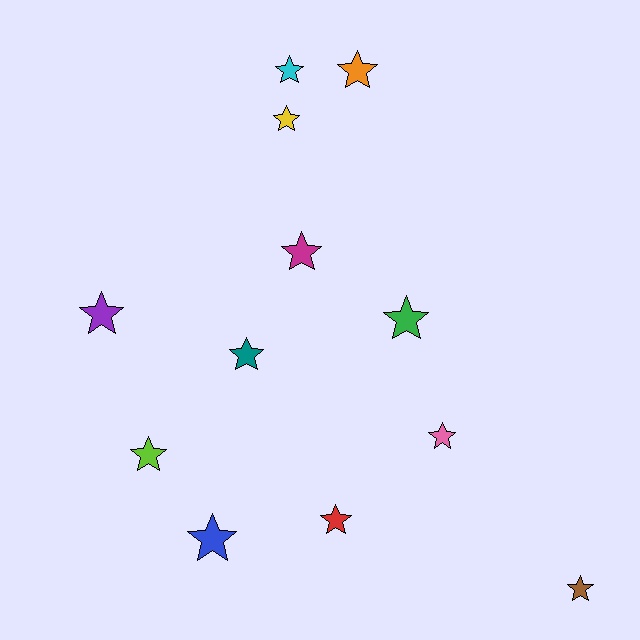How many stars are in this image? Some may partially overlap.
There are 12 stars.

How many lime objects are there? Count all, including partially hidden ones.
There is 1 lime object.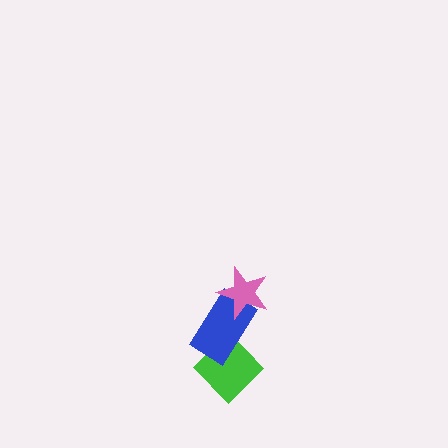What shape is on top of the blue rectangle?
The pink star is on top of the blue rectangle.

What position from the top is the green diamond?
The green diamond is 3rd from the top.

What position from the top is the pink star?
The pink star is 1st from the top.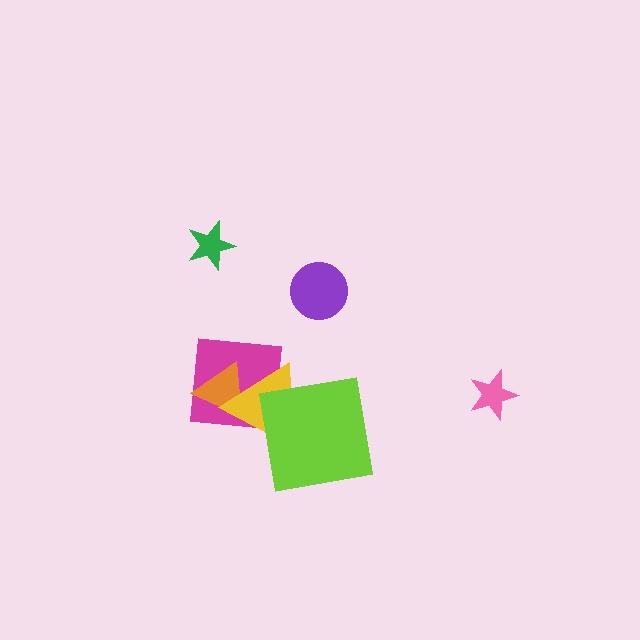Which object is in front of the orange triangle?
The yellow triangle is in front of the orange triangle.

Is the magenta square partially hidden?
Yes, it is partially covered by another shape.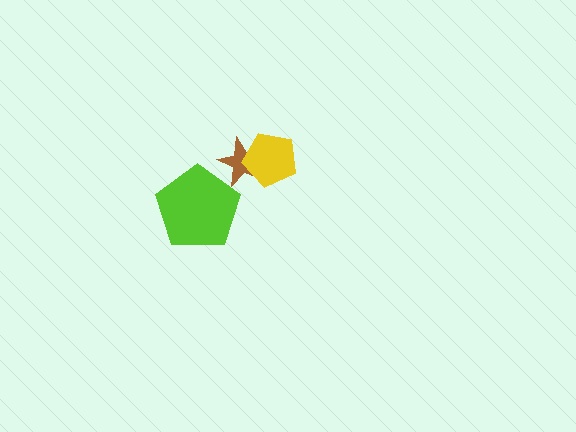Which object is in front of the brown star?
The yellow pentagon is in front of the brown star.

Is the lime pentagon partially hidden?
No, no other shape covers it.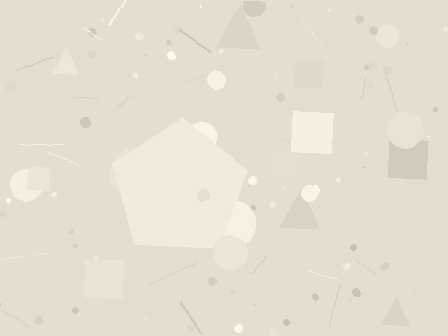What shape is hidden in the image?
A pentagon is hidden in the image.